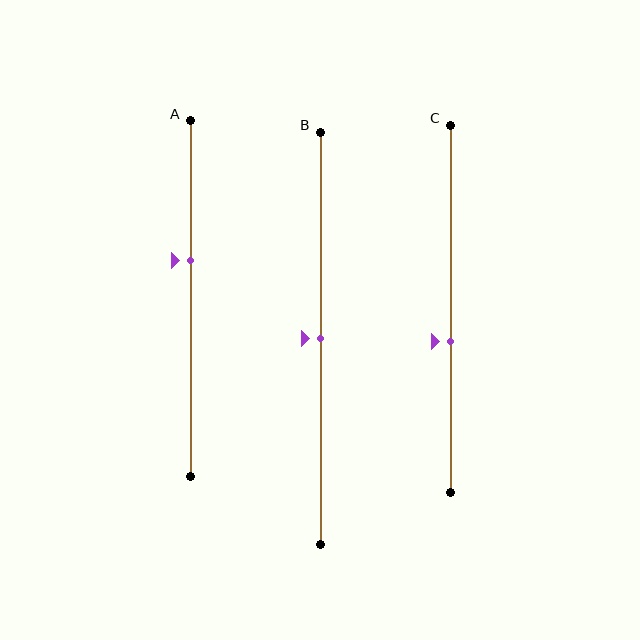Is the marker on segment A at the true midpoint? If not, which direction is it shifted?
No, the marker on segment A is shifted upward by about 11% of the segment length.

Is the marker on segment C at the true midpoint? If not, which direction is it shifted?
No, the marker on segment C is shifted downward by about 9% of the segment length.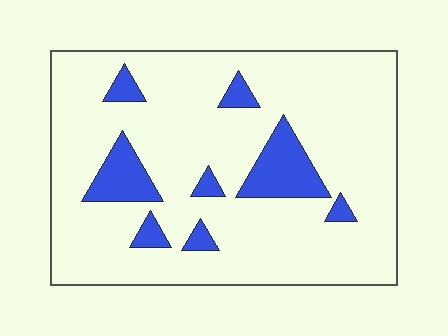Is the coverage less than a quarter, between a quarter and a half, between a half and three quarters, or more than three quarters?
Less than a quarter.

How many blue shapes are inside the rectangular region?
8.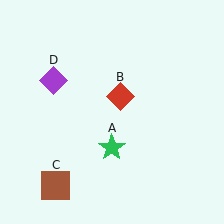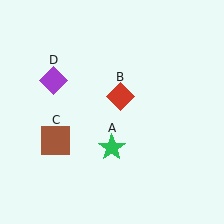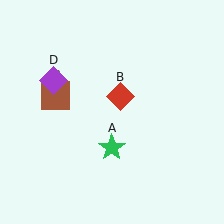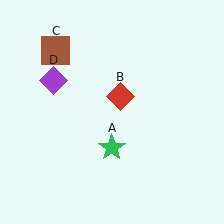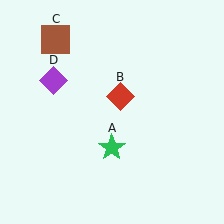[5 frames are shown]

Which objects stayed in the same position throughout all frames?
Green star (object A) and red diamond (object B) and purple diamond (object D) remained stationary.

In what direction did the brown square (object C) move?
The brown square (object C) moved up.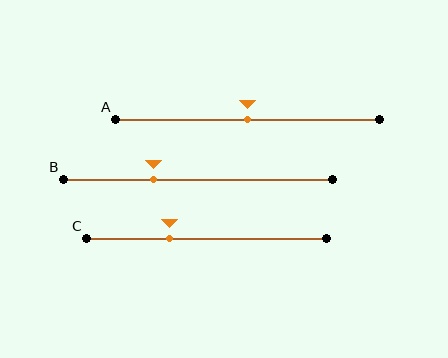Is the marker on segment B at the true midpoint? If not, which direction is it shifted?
No, the marker on segment B is shifted to the left by about 17% of the segment length.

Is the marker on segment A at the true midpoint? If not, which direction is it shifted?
Yes, the marker on segment A is at the true midpoint.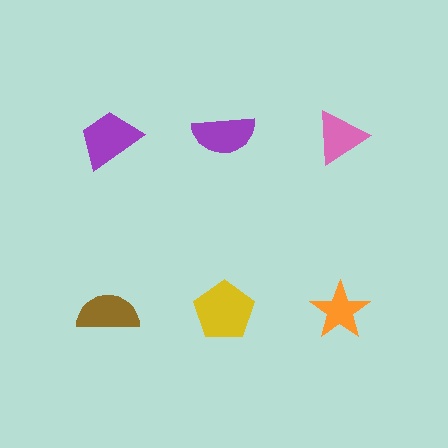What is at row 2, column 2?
A yellow pentagon.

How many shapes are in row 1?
3 shapes.